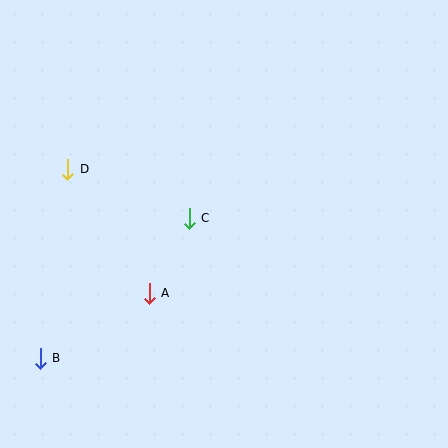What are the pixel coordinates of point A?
Point A is at (149, 293).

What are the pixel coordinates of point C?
Point C is at (189, 218).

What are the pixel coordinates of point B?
Point B is at (40, 358).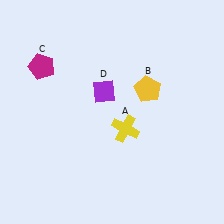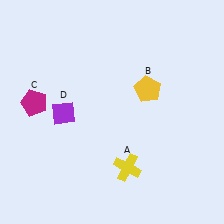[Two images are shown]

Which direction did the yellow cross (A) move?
The yellow cross (A) moved down.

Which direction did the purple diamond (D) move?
The purple diamond (D) moved left.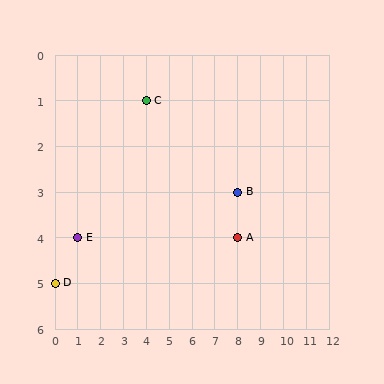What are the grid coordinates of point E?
Point E is at grid coordinates (1, 4).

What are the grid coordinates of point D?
Point D is at grid coordinates (0, 5).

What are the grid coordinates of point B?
Point B is at grid coordinates (8, 3).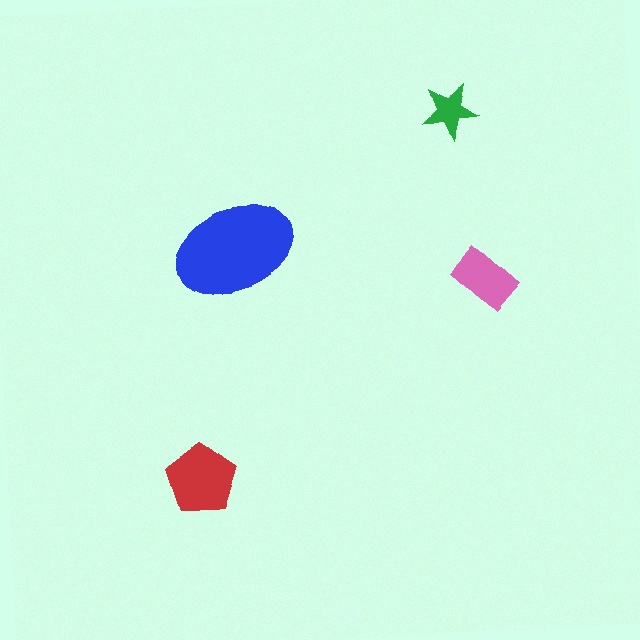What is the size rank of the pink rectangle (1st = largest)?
3rd.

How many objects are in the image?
There are 4 objects in the image.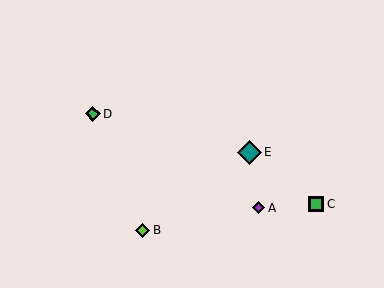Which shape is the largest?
The teal diamond (labeled E) is the largest.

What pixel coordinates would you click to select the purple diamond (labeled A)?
Click at (258, 208) to select the purple diamond A.